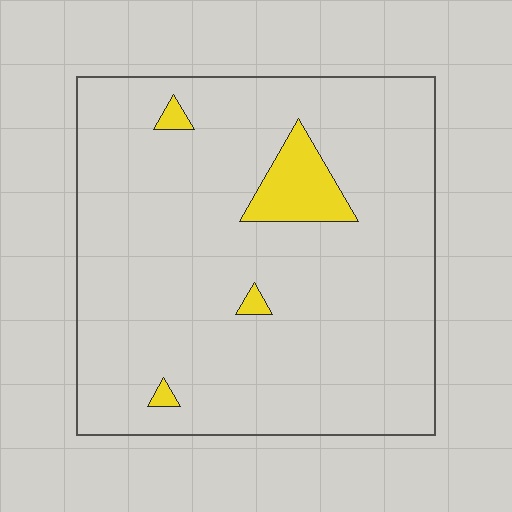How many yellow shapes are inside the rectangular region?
4.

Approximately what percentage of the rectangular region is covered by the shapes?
Approximately 5%.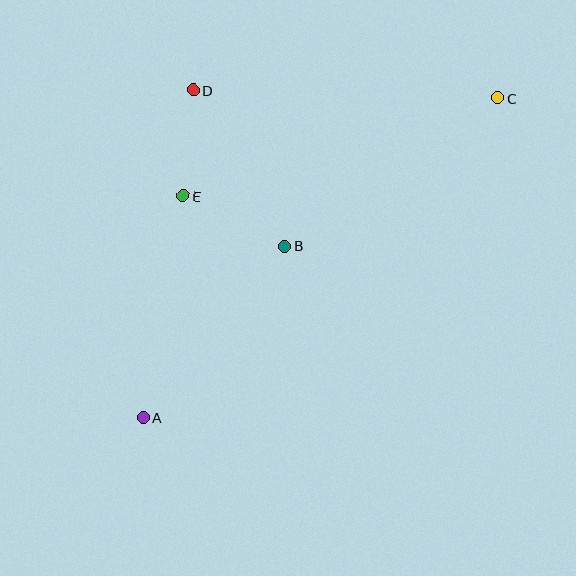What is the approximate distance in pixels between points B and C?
The distance between B and C is approximately 260 pixels.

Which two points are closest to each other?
Points D and E are closest to each other.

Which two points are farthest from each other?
Points A and C are farthest from each other.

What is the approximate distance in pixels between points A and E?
The distance between A and E is approximately 225 pixels.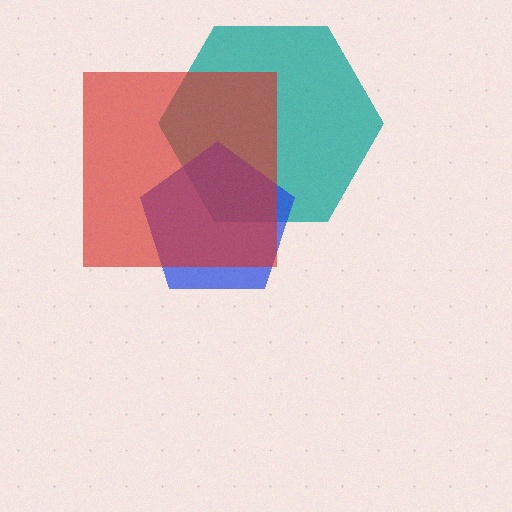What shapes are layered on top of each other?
The layered shapes are: a teal hexagon, a blue pentagon, a red square.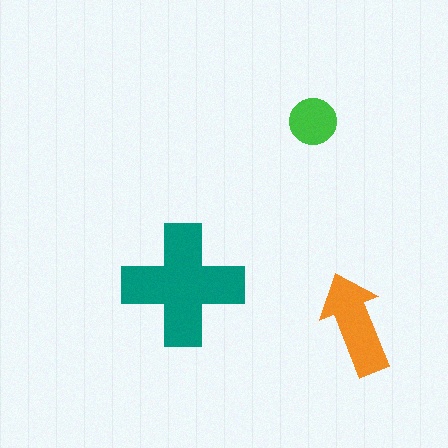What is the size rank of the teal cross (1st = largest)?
1st.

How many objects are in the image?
There are 3 objects in the image.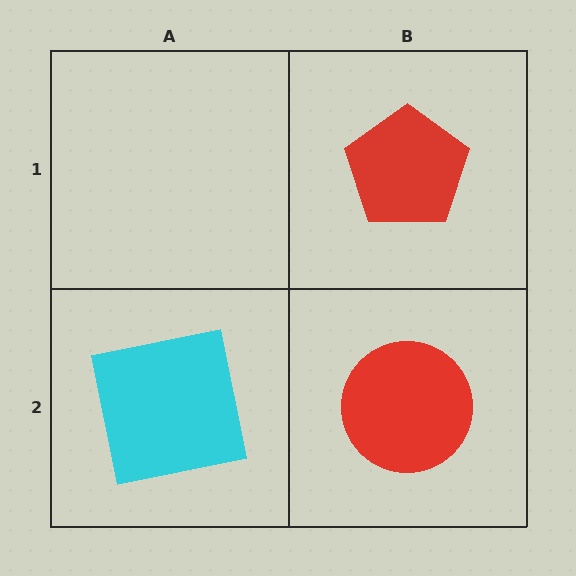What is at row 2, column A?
A cyan square.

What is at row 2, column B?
A red circle.